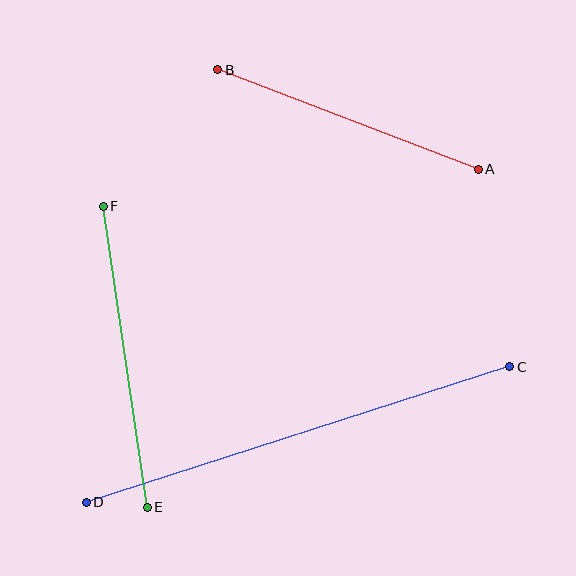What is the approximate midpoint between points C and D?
The midpoint is at approximately (298, 435) pixels.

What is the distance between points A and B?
The distance is approximately 279 pixels.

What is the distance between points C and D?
The distance is approximately 445 pixels.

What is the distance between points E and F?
The distance is approximately 304 pixels.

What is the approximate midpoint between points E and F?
The midpoint is at approximately (125, 357) pixels.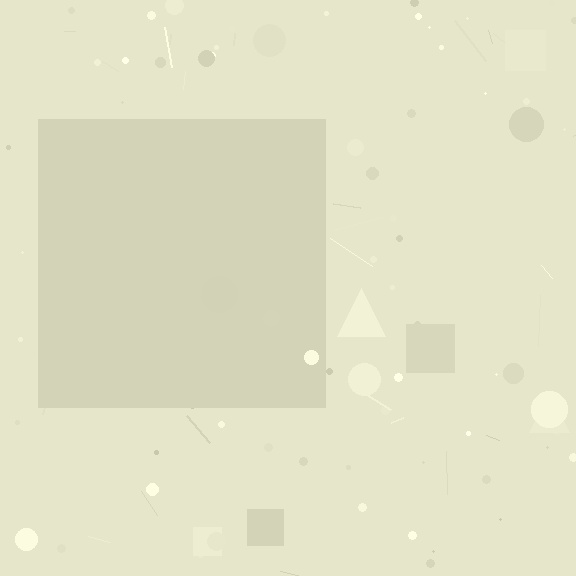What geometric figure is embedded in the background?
A square is embedded in the background.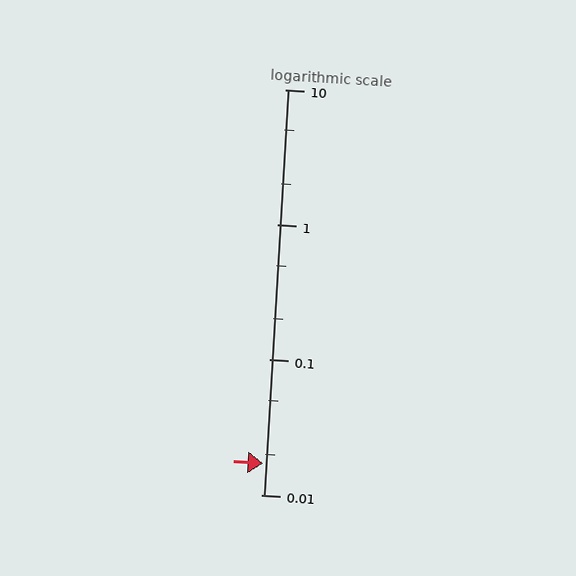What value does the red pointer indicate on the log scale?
The pointer indicates approximately 0.017.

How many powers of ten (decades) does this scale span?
The scale spans 3 decades, from 0.01 to 10.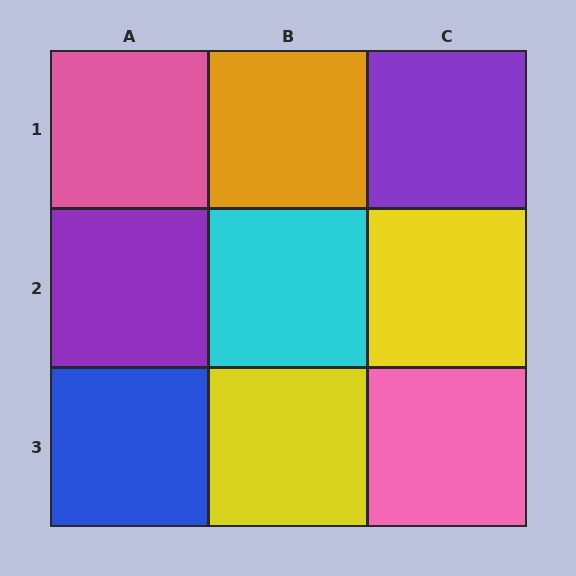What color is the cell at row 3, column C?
Pink.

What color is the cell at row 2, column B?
Cyan.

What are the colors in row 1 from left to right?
Pink, orange, purple.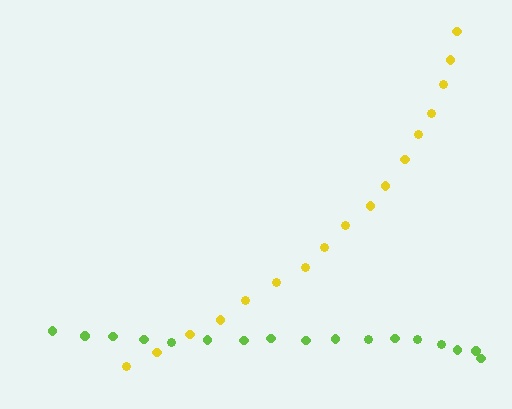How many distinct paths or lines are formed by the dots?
There are 2 distinct paths.